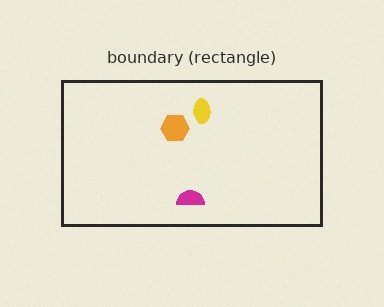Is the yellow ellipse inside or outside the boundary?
Inside.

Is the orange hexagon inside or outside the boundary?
Inside.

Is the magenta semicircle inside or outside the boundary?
Inside.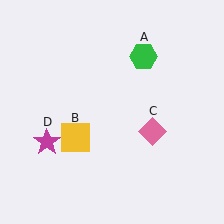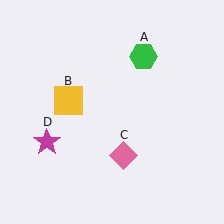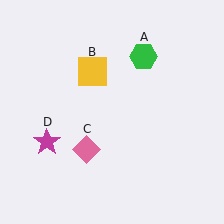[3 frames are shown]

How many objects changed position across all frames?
2 objects changed position: yellow square (object B), pink diamond (object C).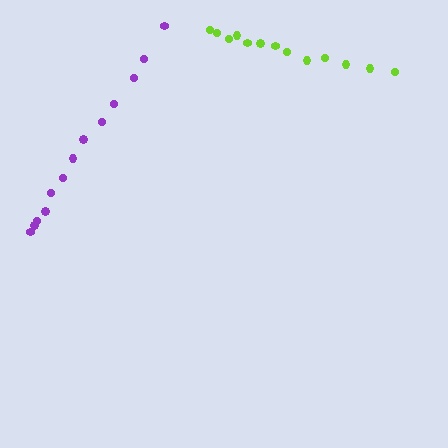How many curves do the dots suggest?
There are 2 distinct paths.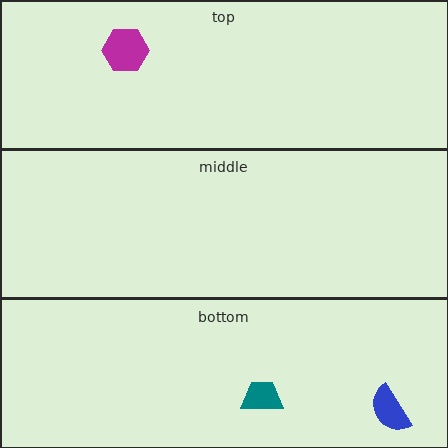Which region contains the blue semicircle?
The bottom region.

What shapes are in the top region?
The magenta hexagon.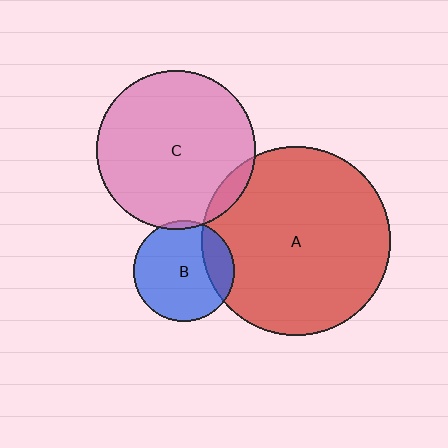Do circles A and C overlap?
Yes.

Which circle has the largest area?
Circle A (red).